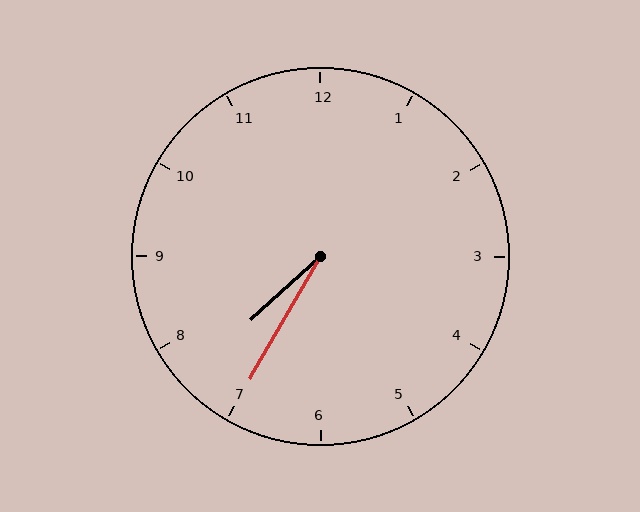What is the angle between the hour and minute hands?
Approximately 18 degrees.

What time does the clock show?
7:35.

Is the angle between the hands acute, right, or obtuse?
It is acute.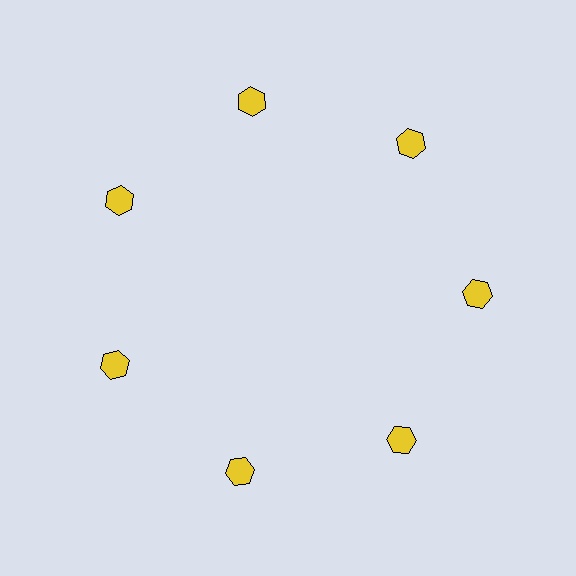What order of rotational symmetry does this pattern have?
This pattern has 7-fold rotational symmetry.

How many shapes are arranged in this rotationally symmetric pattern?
There are 7 shapes, arranged in 7 groups of 1.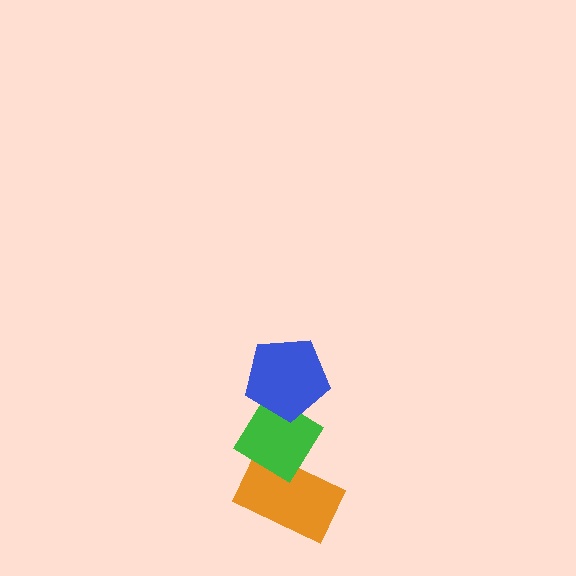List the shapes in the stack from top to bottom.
From top to bottom: the blue pentagon, the green diamond, the orange rectangle.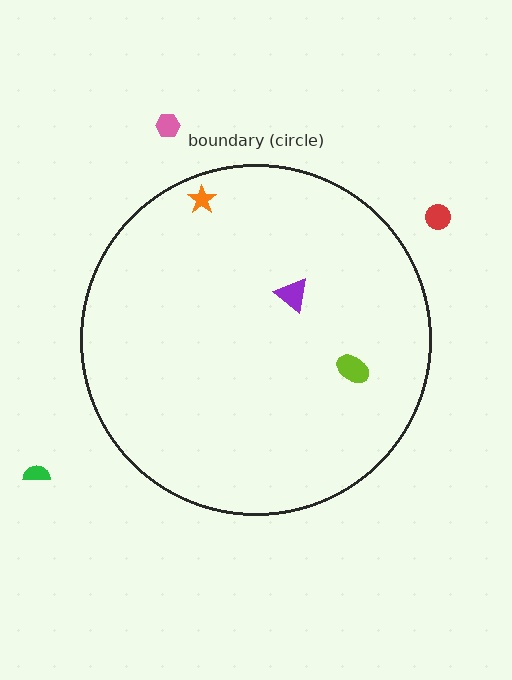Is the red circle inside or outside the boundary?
Outside.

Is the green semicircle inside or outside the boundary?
Outside.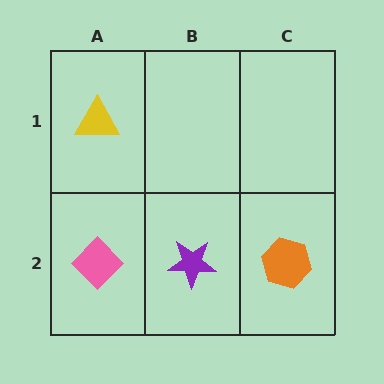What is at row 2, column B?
A purple star.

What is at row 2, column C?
An orange hexagon.